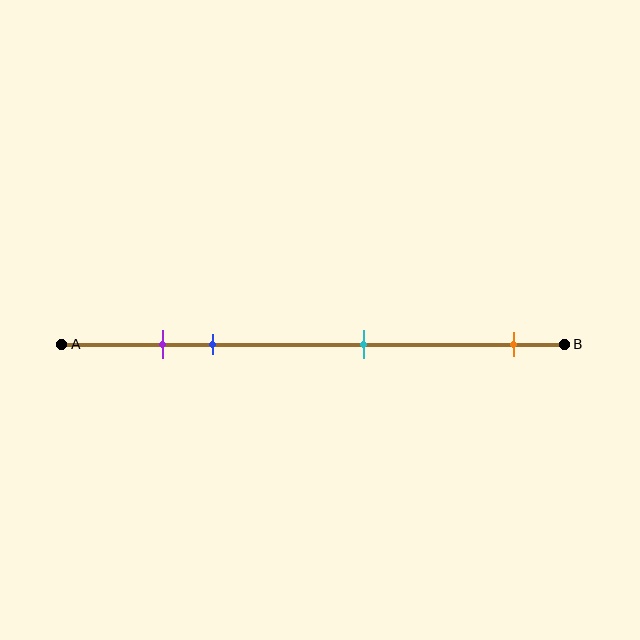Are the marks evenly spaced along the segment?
No, the marks are not evenly spaced.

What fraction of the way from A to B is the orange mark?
The orange mark is approximately 90% (0.9) of the way from A to B.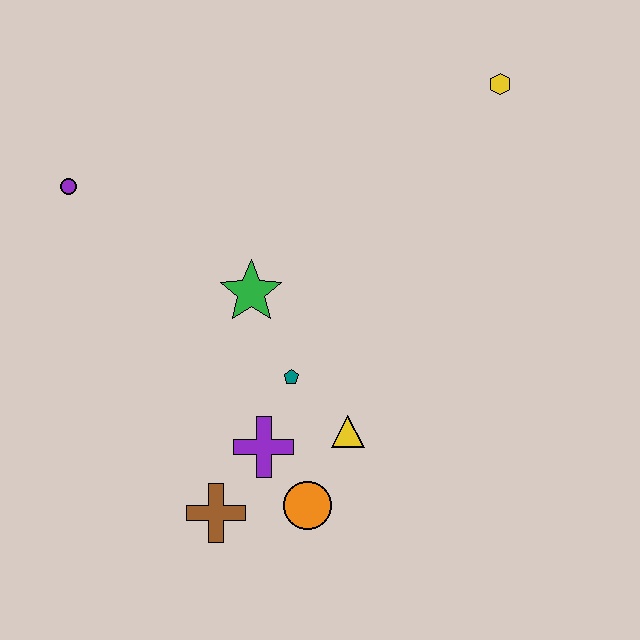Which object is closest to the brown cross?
The purple cross is closest to the brown cross.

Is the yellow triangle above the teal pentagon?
No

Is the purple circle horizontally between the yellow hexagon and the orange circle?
No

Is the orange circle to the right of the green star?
Yes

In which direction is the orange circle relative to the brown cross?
The orange circle is to the right of the brown cross.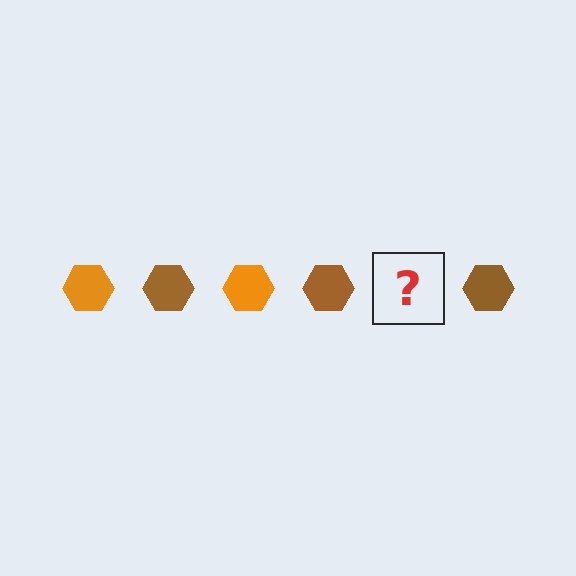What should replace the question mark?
The question mark should be replaced with an orange hexagon.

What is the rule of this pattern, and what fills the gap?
The rule is that the pattern cycles through orange, brown hexagons. The gap should be filled with an orange hexagon.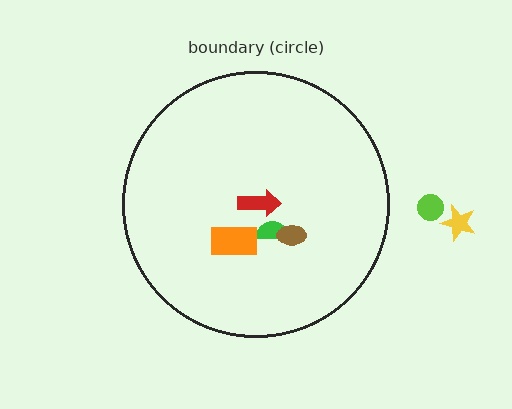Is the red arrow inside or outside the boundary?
Inside.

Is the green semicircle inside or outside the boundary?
Inside.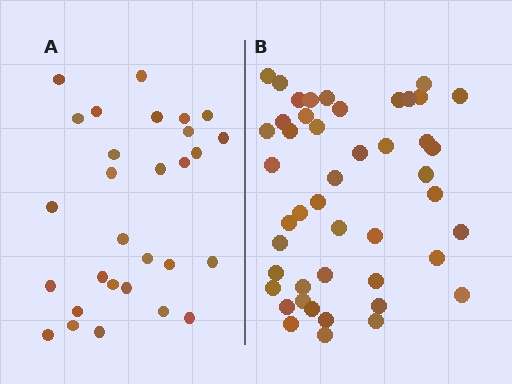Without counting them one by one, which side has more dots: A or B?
Region B (the right region) has more dots.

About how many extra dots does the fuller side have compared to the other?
Region B has approximately 15 more dots than region A.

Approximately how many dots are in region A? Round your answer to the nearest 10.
About 30 dots. (The exact count is 29, which rounds to 30.)